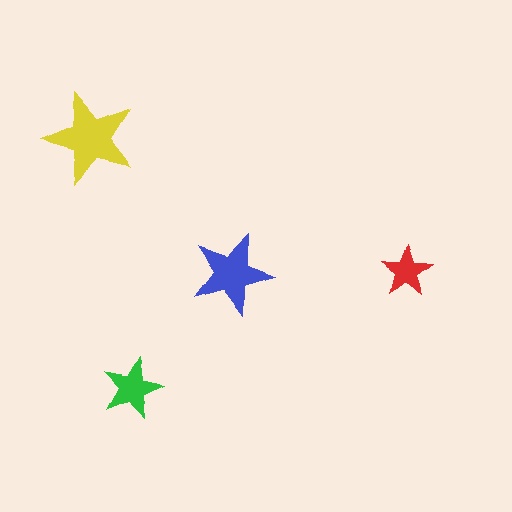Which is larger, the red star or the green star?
The green one.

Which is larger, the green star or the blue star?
The blue one.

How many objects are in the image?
There are 4 objects in the image.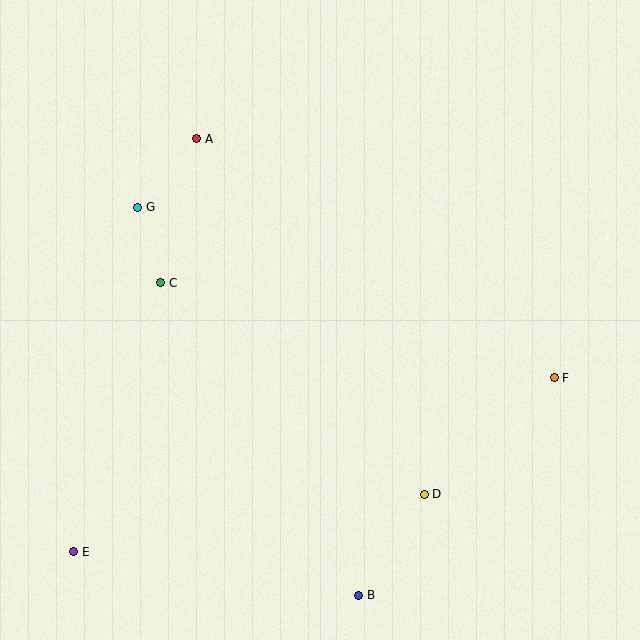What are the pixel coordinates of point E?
Point E is at (74, 552).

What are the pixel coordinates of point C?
Point C is at (161, 283).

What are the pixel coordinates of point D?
Point D is at (424, 494).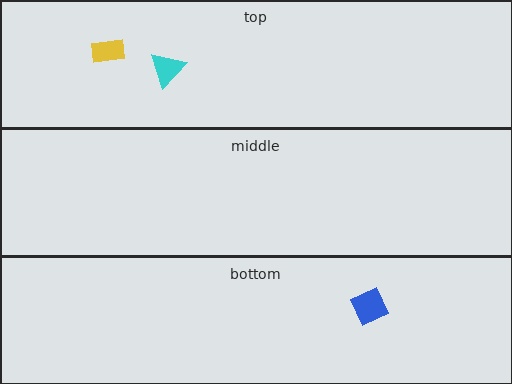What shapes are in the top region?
The yellow rectangle, the cyan triangle.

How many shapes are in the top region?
2.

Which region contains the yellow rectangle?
The top region.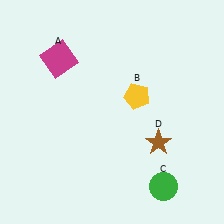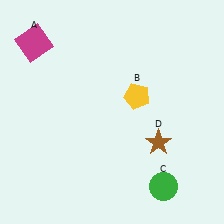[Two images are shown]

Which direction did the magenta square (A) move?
The magenta square (A) moved left.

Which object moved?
The magenta square (A) moved left.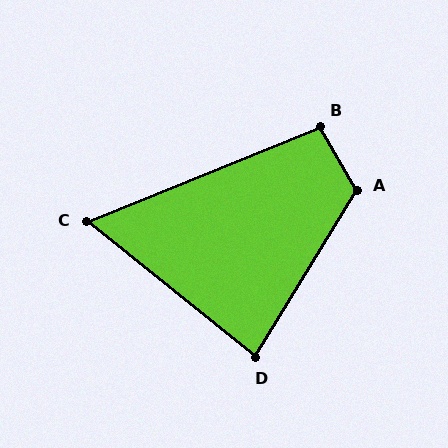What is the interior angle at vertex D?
Approximately 82 degrees (acute).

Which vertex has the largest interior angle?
A, at approximately 119 degrees.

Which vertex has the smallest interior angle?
C, at approximately 61 degrees.